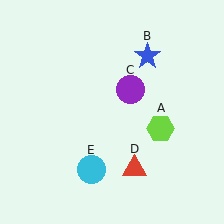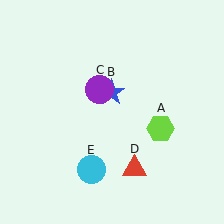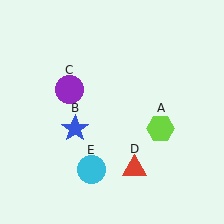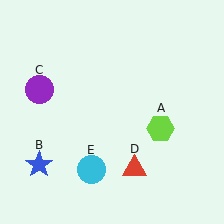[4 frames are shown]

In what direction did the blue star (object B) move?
The blue star (object B) moved down and to the left.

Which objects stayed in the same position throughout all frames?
Lime hexagon (object A) and red triangle (object D) and cyan circle (object E) remained stationary.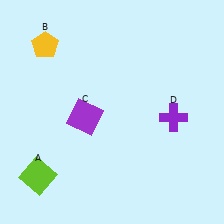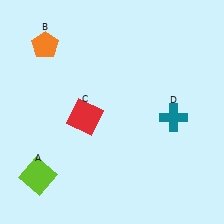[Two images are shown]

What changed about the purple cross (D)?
In Image 1, D is purple. In Image 2, it changed to teal.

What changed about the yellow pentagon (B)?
In Image 1, B is yellow. In Image 2, it changed to orange.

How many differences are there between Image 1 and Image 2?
There are 3 differences between the two images.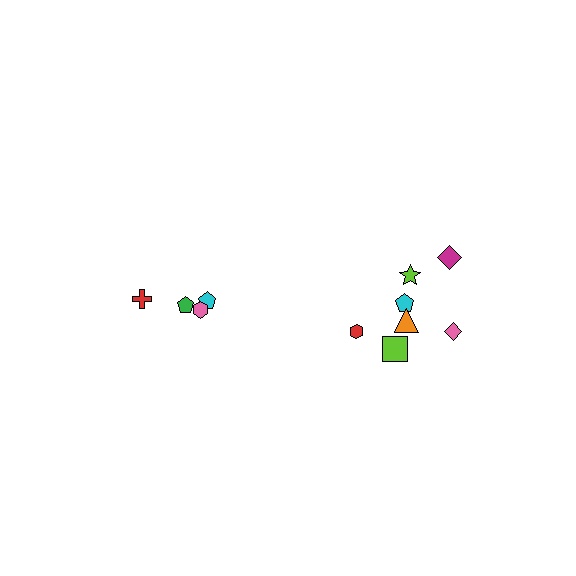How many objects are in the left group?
There are 4 objects.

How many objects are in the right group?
There are 7 objects.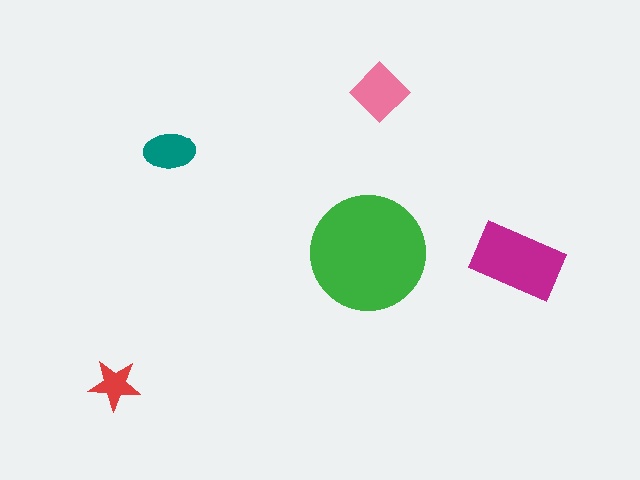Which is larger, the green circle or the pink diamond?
The green circle.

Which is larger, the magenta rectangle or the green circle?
The green circle.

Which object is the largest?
The green circle.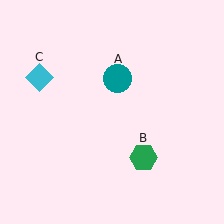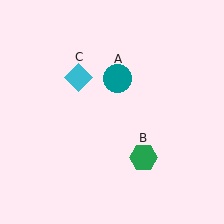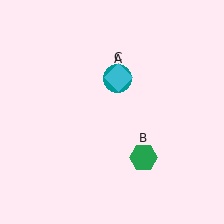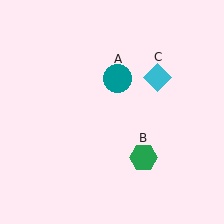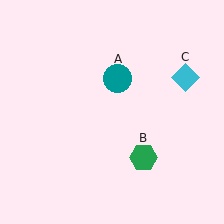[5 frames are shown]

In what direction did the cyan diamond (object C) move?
The cyan diamond (object C) moved right.